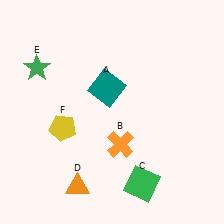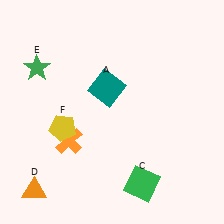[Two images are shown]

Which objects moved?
The objects that moved are: the orange cross (B), the orange triangle (D).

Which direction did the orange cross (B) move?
The orange cross (B) moved left.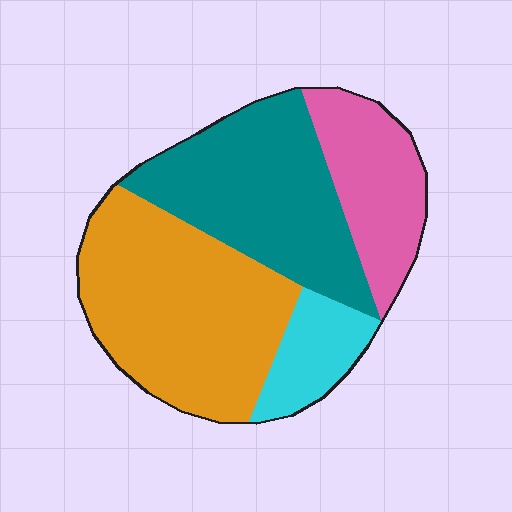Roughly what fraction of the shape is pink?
Pink covers 18% of the shape.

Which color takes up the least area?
Cyan, at roughly 10%.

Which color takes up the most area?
Orange, at roughly 40%.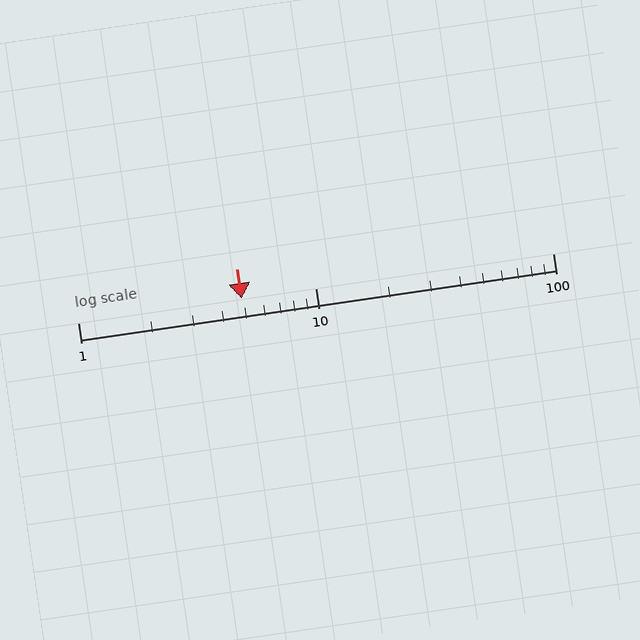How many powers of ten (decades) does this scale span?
The scale spans 2 decades, from 1 to 100.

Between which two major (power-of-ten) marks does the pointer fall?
The pointer is between 1 and 10.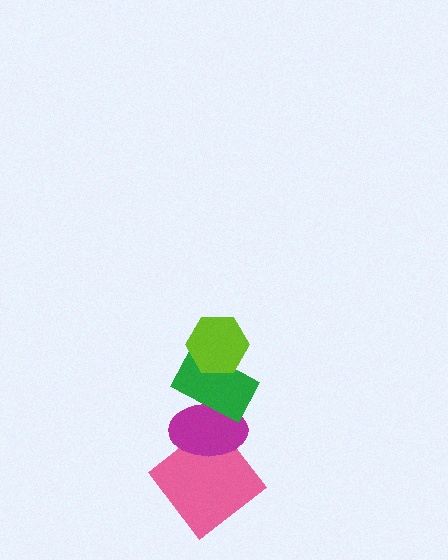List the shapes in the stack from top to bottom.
From top to bottom: the lime hexagon, the green rectangle, the magenta ellipse, the pink diamond.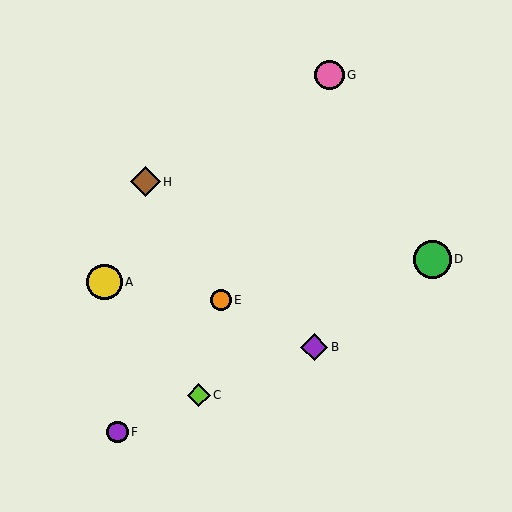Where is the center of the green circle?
The center of the green circle is at (432, 259).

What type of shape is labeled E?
Shape E is an orange circle.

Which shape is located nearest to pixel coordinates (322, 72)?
The pink circle (labeled G) at (329, 75) is nearest to that location.